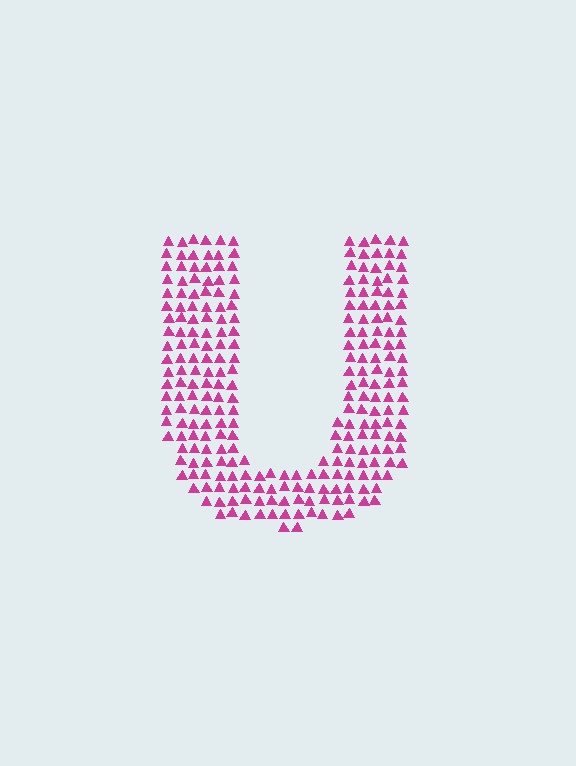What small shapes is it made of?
It is made of small triangles.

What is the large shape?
The large shape is the letter U.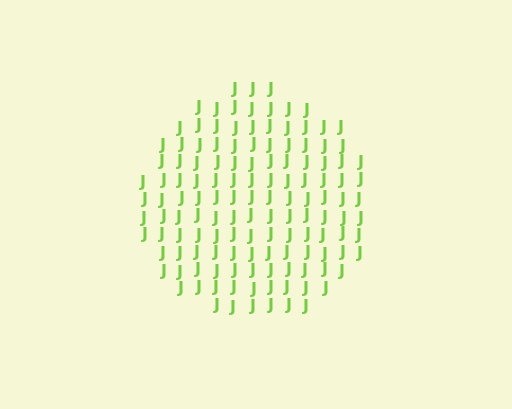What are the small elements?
The small elements are letter J's.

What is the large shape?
The large shape is a circle.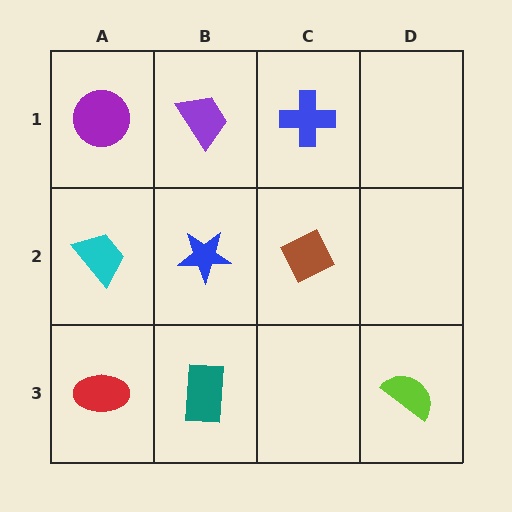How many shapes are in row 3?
3 shapes.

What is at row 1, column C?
A blue cross.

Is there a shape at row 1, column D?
No, that cell is empty.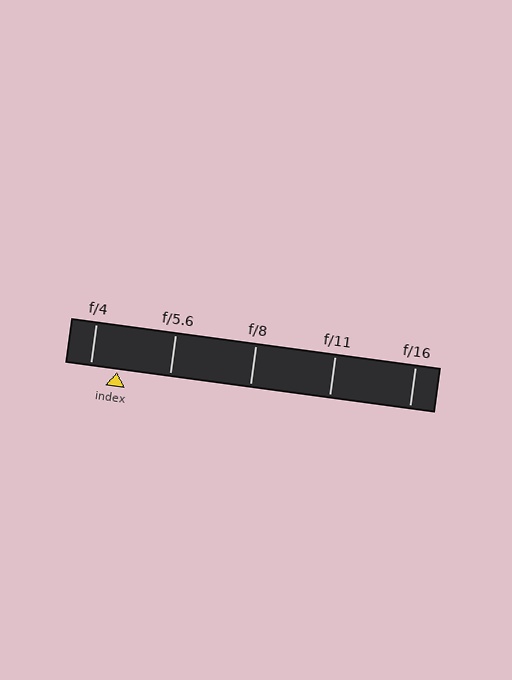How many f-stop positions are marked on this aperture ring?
There are 5 f-stop positions marked.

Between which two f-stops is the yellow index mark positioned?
The index mark is between f/4 and f/5.6.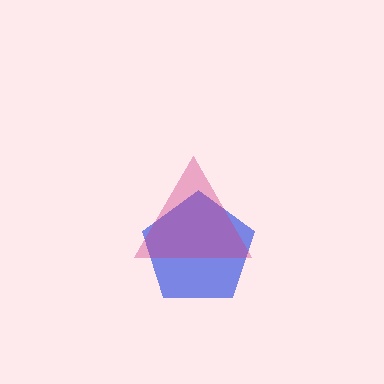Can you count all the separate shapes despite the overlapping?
Yes, there are 2 separate shapes.